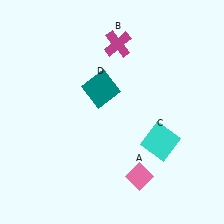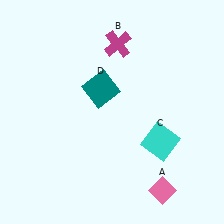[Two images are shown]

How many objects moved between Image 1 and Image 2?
1 object moved between the two images.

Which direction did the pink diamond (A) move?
The pink diamond (A) moved right.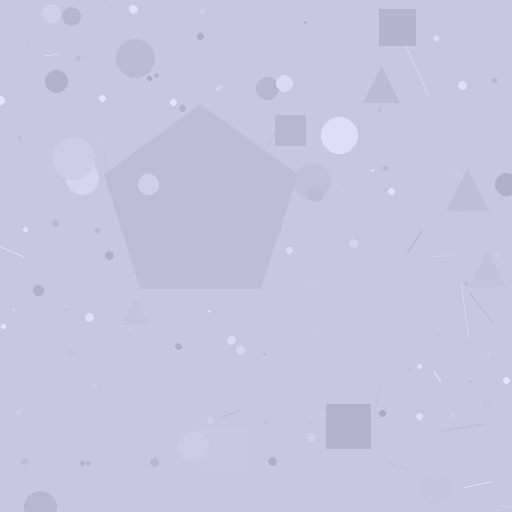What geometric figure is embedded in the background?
A pentagon is embedded in the background.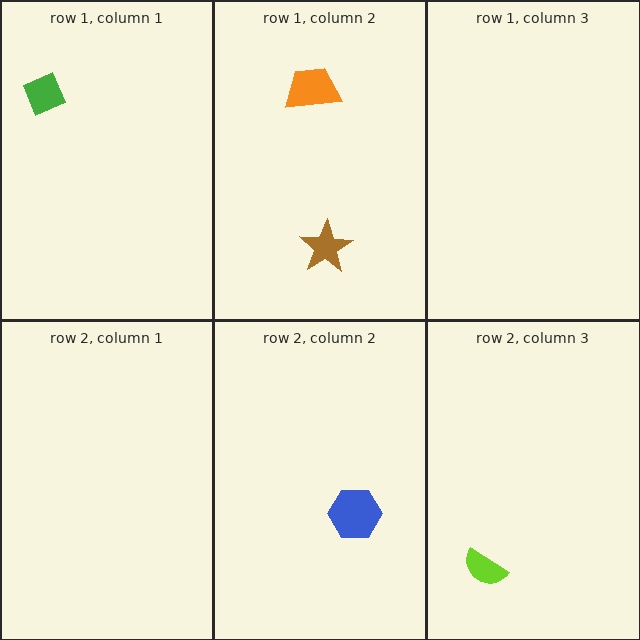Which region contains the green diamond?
The row 1, column 1 region.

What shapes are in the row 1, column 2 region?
The brown star, the orange trapezoid.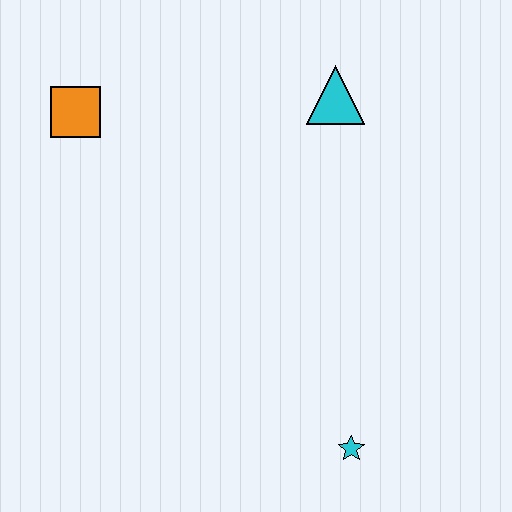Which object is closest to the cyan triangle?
The orange square is closest to the cyan triangle.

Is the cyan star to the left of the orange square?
No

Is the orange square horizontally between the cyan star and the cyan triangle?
No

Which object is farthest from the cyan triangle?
The cyan star is farthest from the cyan triangle.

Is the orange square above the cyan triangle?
No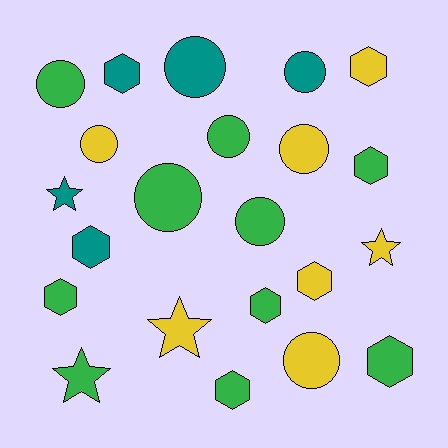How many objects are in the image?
There are 22 objects.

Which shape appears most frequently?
Hexagon, with 9 objects.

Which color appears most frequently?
Green, with 10 objects.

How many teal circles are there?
There are 2 teal circles.